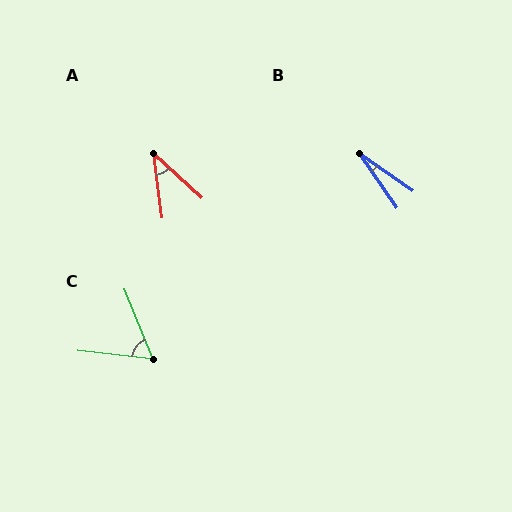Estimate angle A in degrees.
Approximately 40 degrees.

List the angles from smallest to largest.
B (21°), A (40°), C (61°).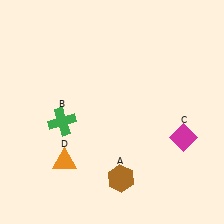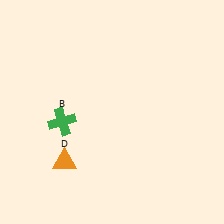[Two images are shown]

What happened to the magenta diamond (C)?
The magenta diamond (C) was removed in Image 2. It was in the bottom-right area of Image 1.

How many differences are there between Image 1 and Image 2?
There are 2 differences between the two images.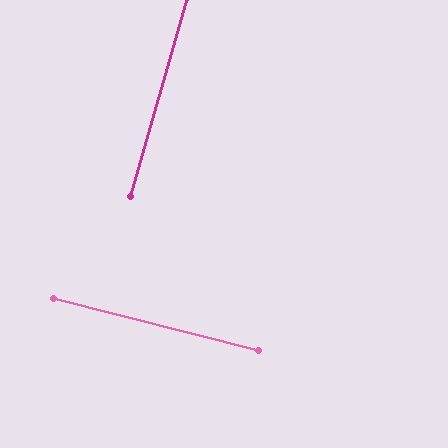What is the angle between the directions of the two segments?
Approximately 88 degrees.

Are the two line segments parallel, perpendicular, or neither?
Perpendicular — they meet at approximately 88°.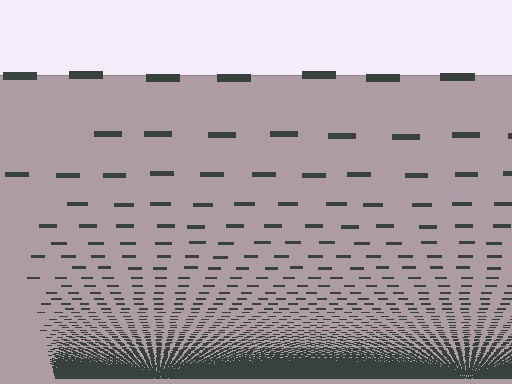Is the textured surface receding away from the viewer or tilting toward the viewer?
The surface appears to tilt toward the viewer. Texture elements get larger and sparser toward the top.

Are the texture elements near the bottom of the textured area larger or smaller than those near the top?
Smaller. The gradient is inverted — elements near the bottom are smaller and denser.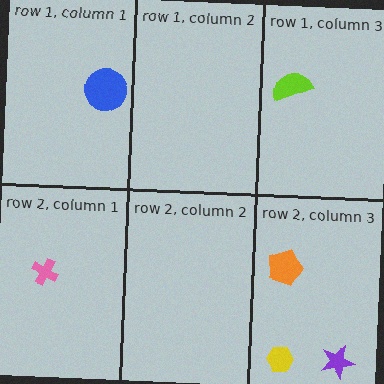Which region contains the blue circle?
The row 1, column 1 region.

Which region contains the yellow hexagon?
The row 2, column 3 region.